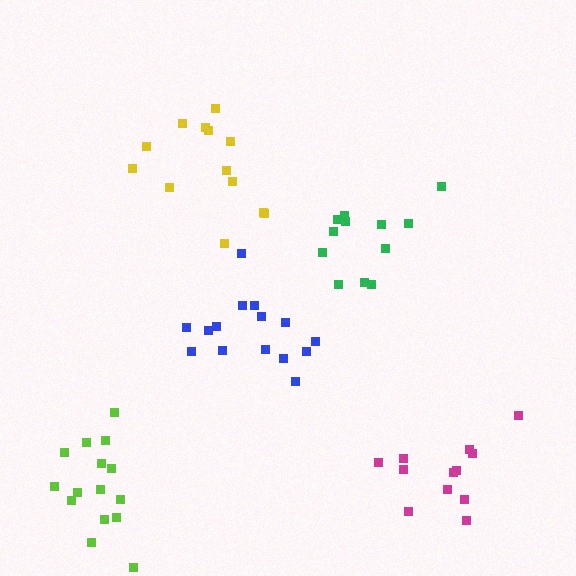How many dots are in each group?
Group 1: 12 dots, Group 2: 13 dots, Group 3: 13 dots, Group 4: 15 dots, Group 5: 15 dots (68 total).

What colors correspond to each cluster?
The clusters are colored: green, yellow, magenta, blue, lime.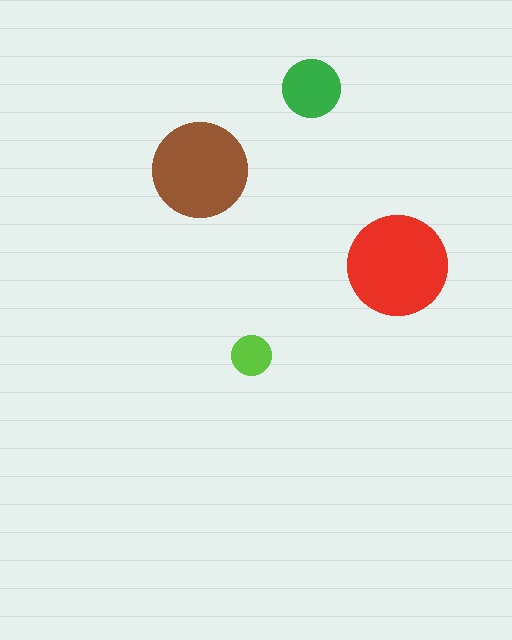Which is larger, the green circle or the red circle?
The red one.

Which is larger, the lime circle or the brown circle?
The brown one.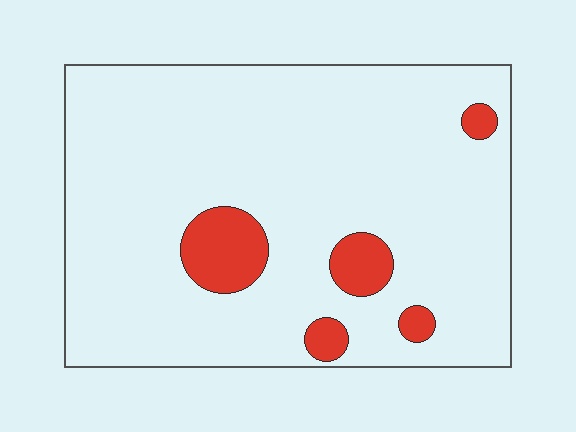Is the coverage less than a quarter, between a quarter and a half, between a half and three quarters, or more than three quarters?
Less than a quarter.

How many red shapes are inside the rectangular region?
5.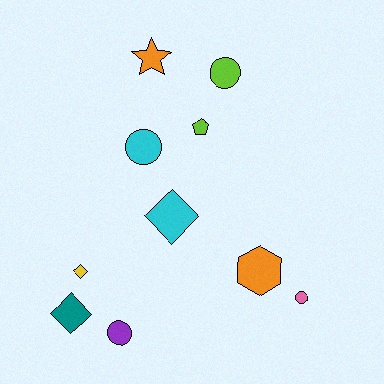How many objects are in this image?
There are 10 objects.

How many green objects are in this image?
There are no green objects.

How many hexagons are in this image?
There is 1 hexagon.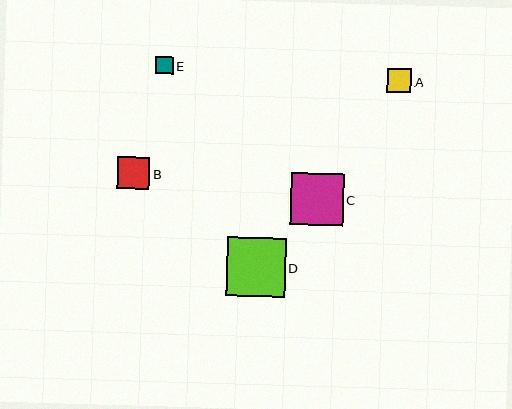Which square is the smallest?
Square E is the smallest with a size of approximately 18 pixels.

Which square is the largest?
Square D is the largest with a size of approximately 59 pixels.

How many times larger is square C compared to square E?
Square C is approximately 3.0 times the size of square E.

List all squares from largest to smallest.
From largest to smallest: D, C, B, A, E.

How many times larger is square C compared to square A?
Square C is approximately 2.2 times the size of square A.